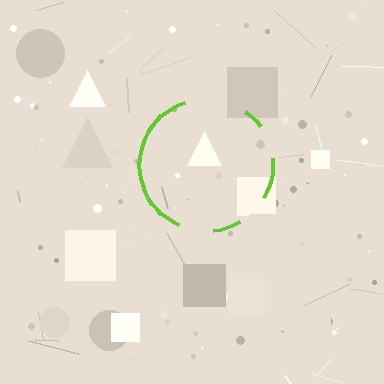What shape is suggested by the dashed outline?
The dashed outline suggests a circle.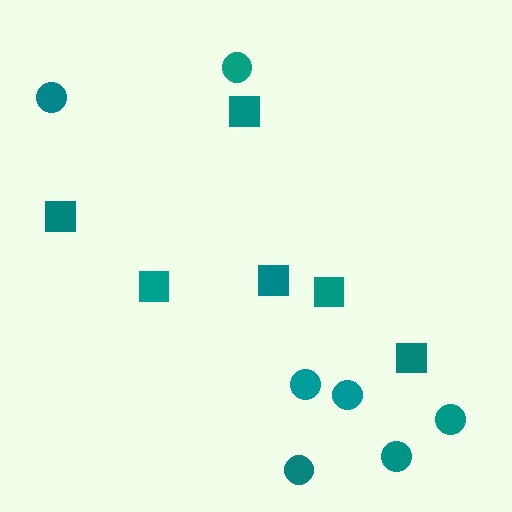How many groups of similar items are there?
There are 2 groups: one group of squares (6) and one group of circles (7).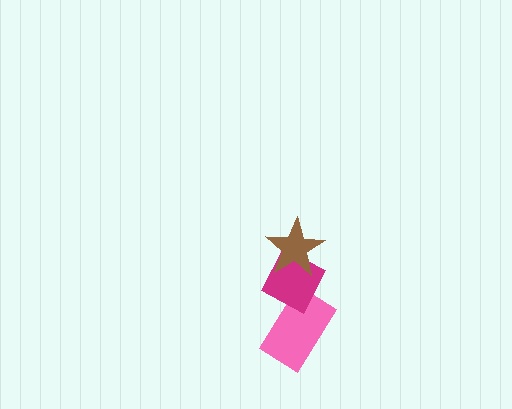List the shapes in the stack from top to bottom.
From top to bottom: the brown star, the magenta diamond, the pink rectangle.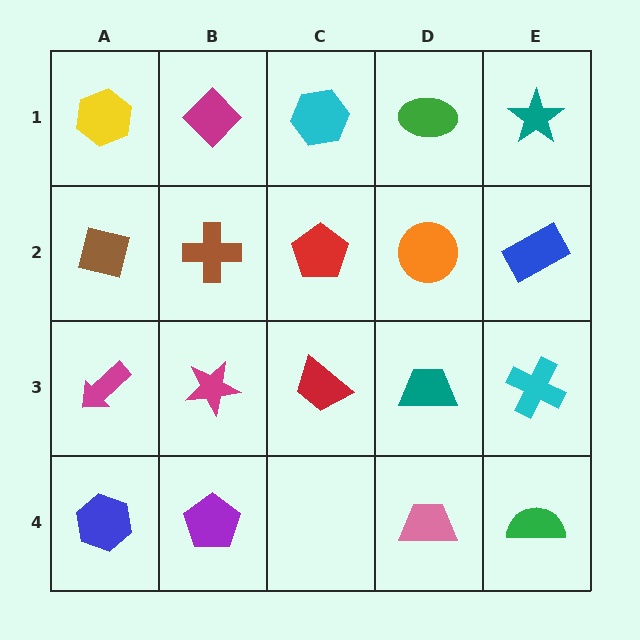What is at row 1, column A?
A yellow hexagon.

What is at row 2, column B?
A brown cross.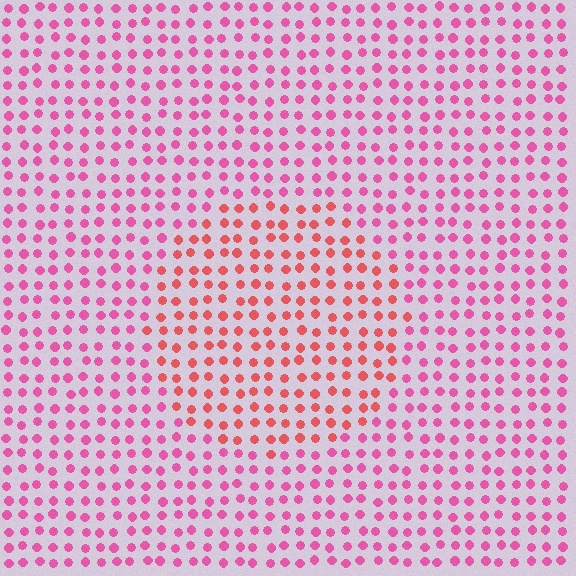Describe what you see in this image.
The image is filled with small pink elements in a uniform arrangement. A circle-shaped region is visible where the elements are tinted to a slightly different hue, forming a subtle color boundary.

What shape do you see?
I see a circle.